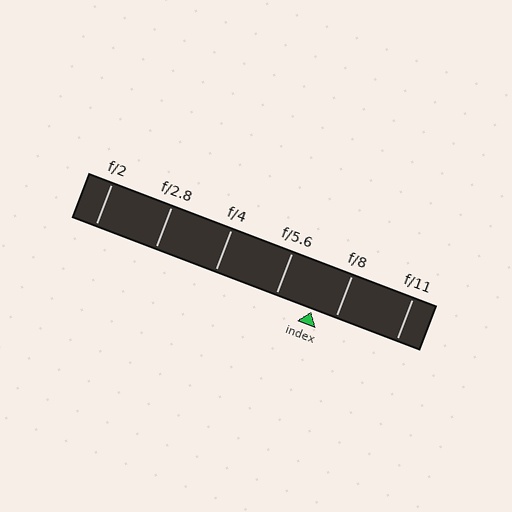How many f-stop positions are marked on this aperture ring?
There are 6 f-stop positions marked.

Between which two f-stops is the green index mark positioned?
The index mark is between f/5.6 and f/8.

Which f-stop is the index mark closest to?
The index mark is closest to f/8.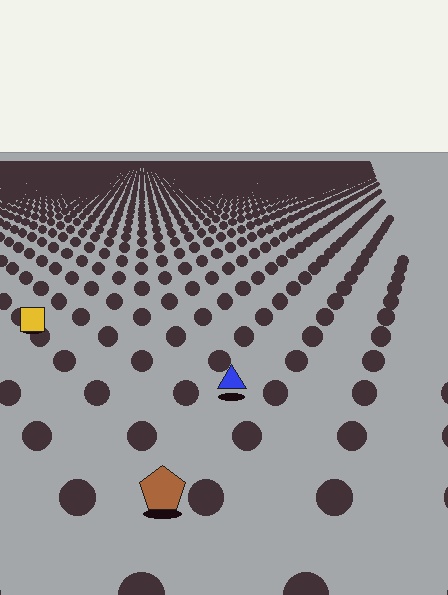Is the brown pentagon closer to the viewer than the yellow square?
Yes. The brown pentagon is closer — you can tell from the texture gradient: the ground texture is coarser near it.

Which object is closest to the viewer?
The brown pentagon is closest. The texture marks near it are larger and more spread out.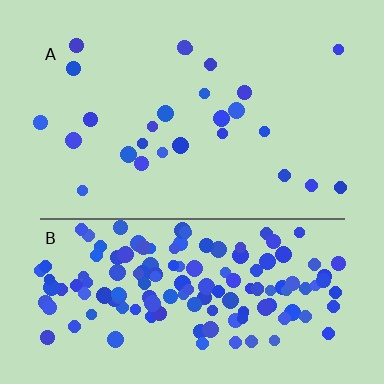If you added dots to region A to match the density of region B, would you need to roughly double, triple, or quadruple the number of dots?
Approximately quadruple.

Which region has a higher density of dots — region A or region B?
B (the bottom).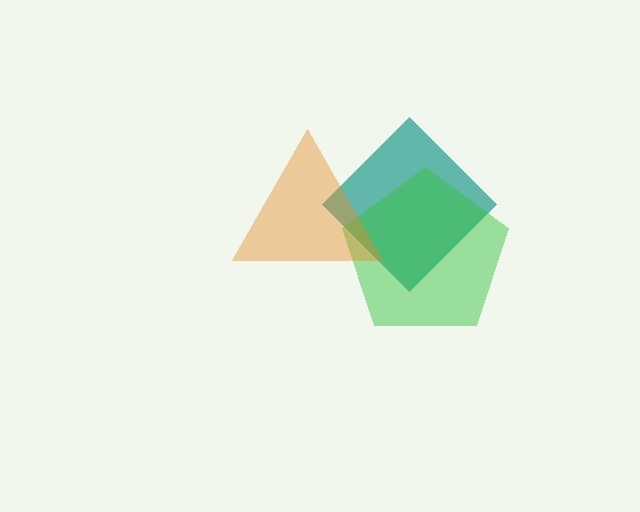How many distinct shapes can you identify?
There are 3 distinct shapes: a teal diamond, a green pentagon, an orange triangle.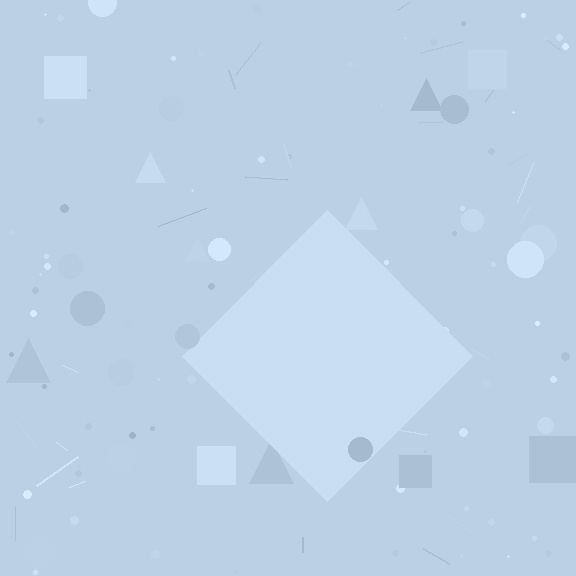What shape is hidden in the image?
A diamond is hidden in the image.